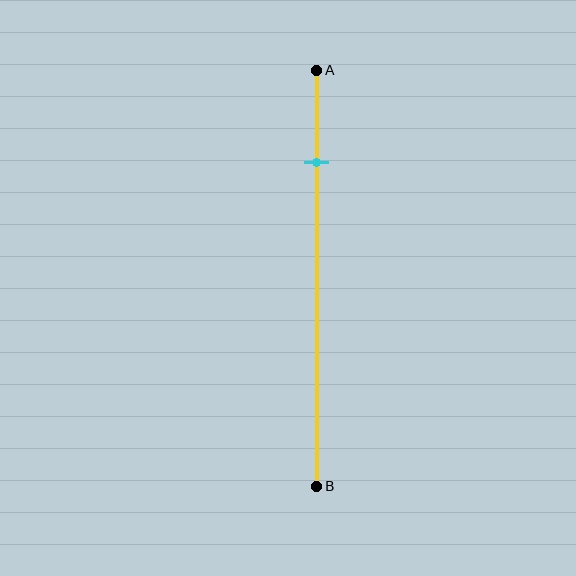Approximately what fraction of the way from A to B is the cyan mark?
The cyan mark is approximately 20% of the way from A to B.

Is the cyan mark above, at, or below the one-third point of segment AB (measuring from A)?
The cyan mark is above the one-third point of segment AB.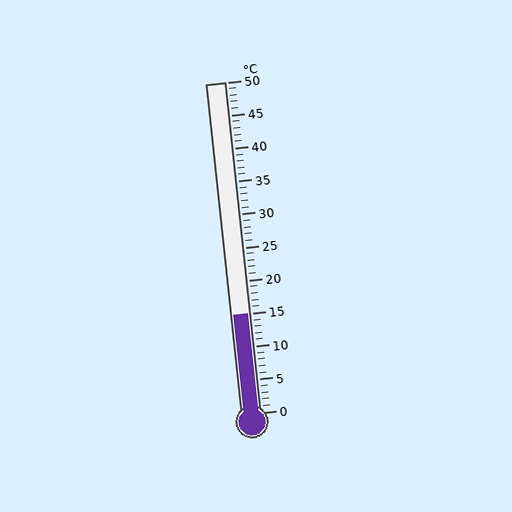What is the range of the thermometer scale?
The thermometer scale ranges from 0°C to 50°C.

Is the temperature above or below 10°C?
The temperature is above 10°C.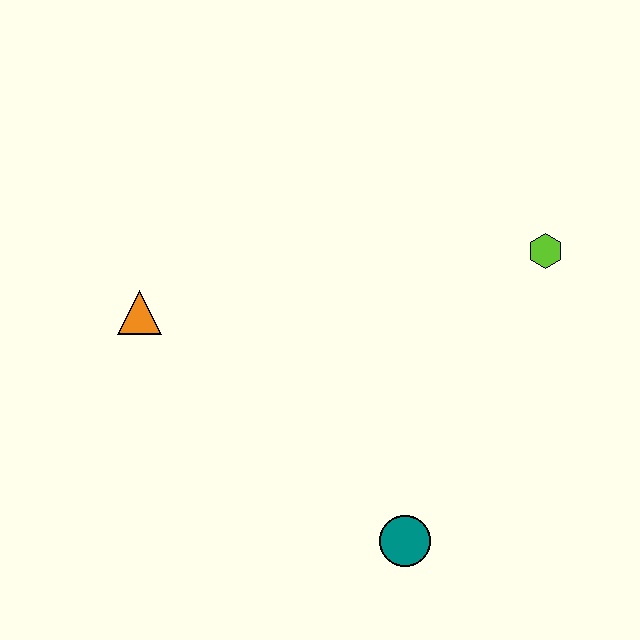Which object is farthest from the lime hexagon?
The orange triangle is farthest from the lime hexagon.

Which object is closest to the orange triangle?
The teal circle is closest to the orange triangle.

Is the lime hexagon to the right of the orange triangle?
Yes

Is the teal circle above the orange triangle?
No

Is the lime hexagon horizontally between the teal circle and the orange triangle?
No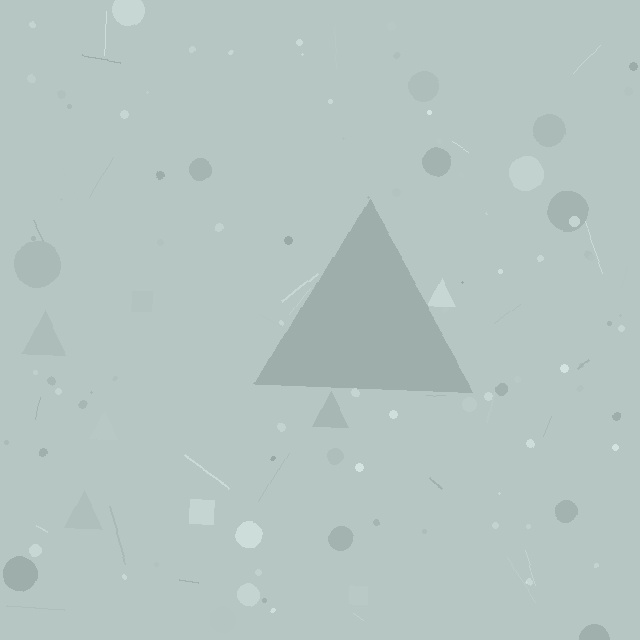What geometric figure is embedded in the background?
A triangle is embedded in the background.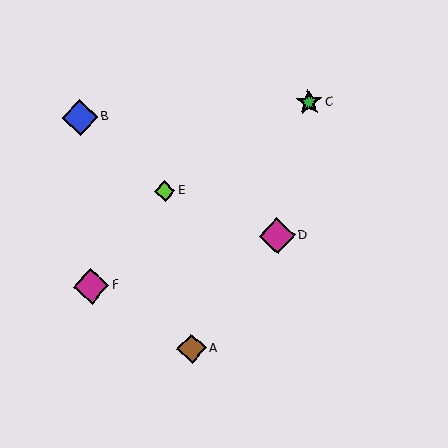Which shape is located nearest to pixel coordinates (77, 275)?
The magenta diamond (labeled F) at (91, 286) is nearest to that location.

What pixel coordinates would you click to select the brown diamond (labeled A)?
Click at (192, 349) to select the brown diamond A.